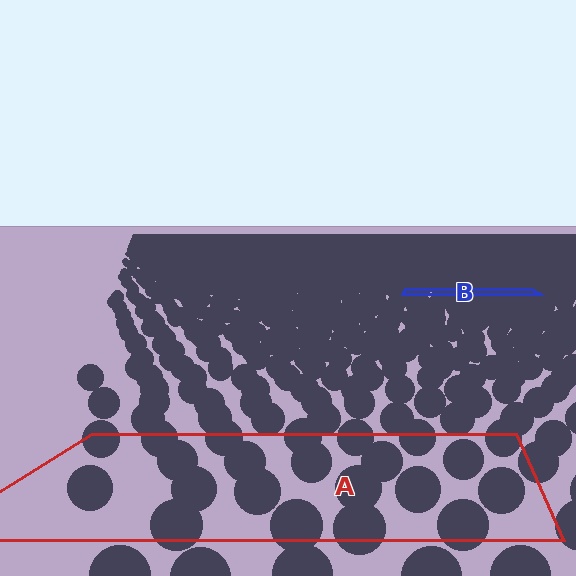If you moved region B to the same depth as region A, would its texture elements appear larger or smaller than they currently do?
They would appear larger. At a closer depth, the same texture elements are projected at a bigger on-screen size.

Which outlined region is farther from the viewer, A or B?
Region B is farther from the viewer — the texture elements inside it appear smaller and more densely packed.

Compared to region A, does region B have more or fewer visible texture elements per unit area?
Region B has more texture elements per unit area — they are packed more densely because it is farther away.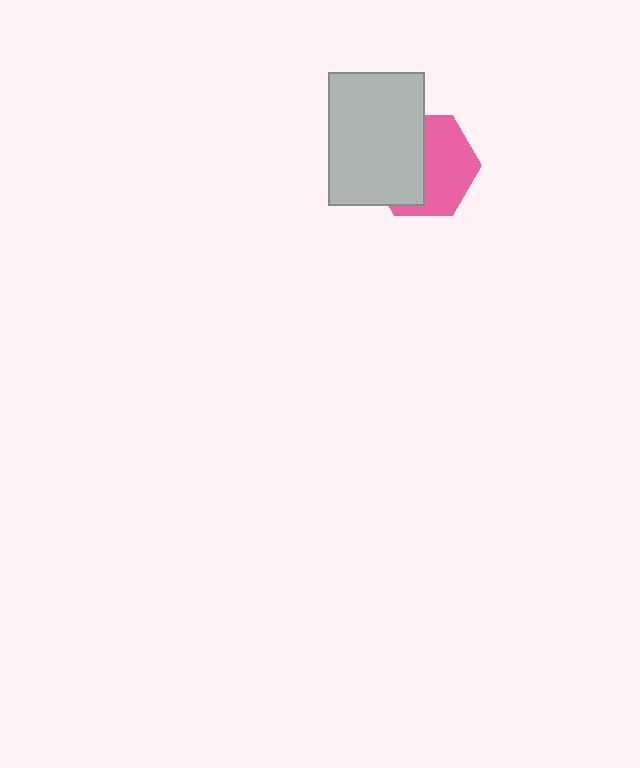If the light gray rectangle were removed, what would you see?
You would see the complete pink hexagon.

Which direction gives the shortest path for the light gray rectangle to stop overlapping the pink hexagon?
Moving left gives the shortest separation.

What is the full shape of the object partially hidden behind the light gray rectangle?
The partially hidden object is a pink hexagon.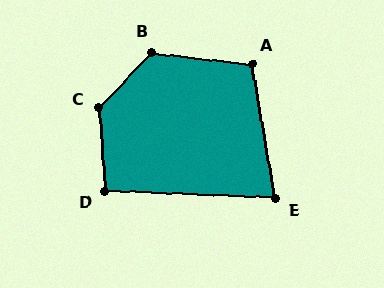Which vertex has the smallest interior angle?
E, at approximately 78 degrees.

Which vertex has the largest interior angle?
C, at approximately 133 degrees.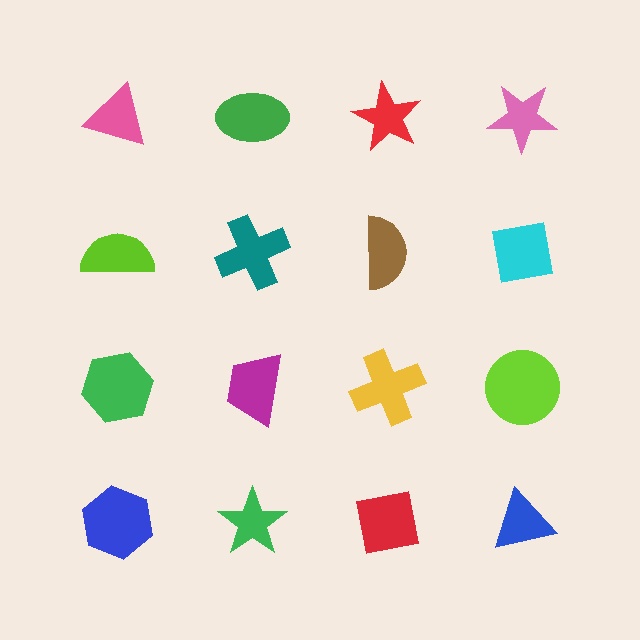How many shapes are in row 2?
4 shapes.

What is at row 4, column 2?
A green star.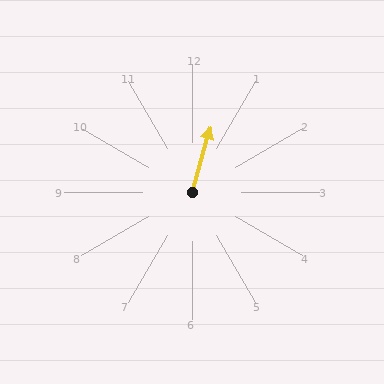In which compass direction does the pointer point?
North.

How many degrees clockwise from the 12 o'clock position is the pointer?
Approximately 16 degrees.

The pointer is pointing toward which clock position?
Roughly 1 o'clock.